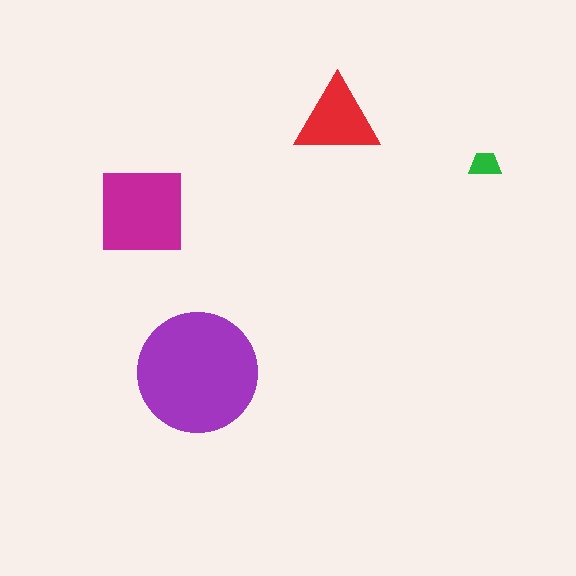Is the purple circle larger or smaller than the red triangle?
Larger.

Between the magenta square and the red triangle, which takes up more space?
The magenta square.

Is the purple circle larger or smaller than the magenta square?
Larger.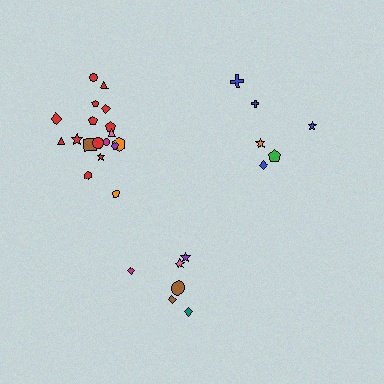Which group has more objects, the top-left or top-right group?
The top-left group.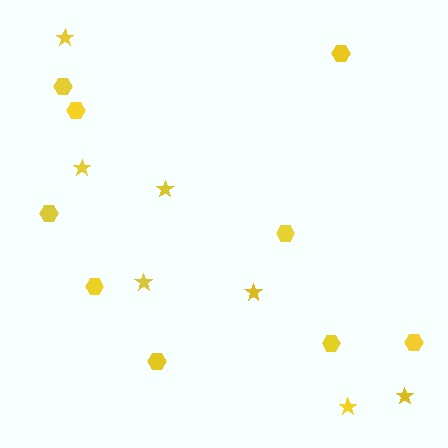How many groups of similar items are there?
There are 2 groups: one group of stars (7) and one group of hexagons (9).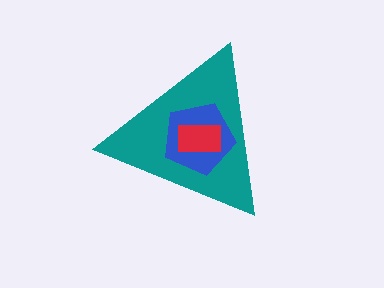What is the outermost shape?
The teal triangle.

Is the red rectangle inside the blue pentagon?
Yes.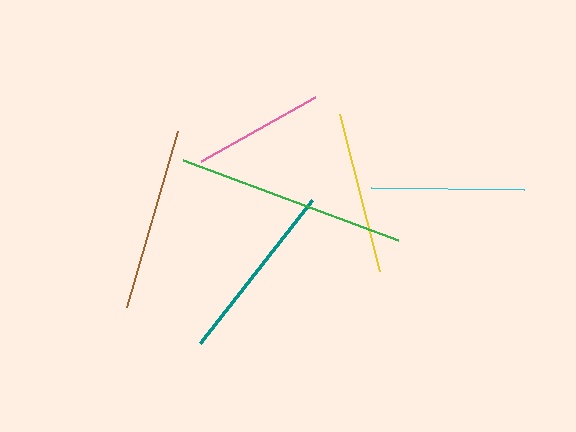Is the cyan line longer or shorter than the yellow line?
The yellow line is longer than the cyan line.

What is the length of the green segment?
The green segment is approximately 229 pixels long.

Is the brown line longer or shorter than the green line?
The green line is longer than the brown line.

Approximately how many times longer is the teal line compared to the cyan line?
The teal line is approximately 1.2 times the length of the cyan line.